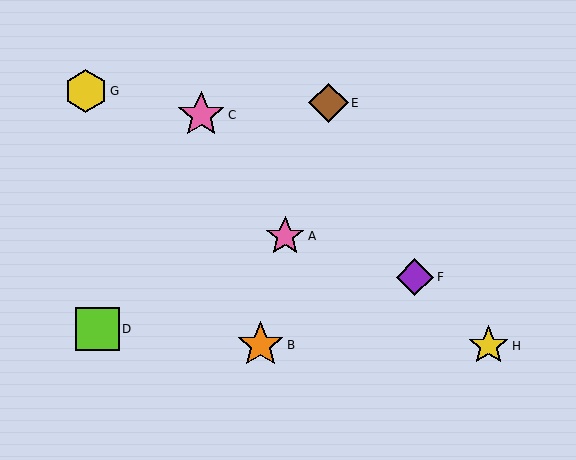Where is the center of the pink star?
The center of the pink star is at (285, 236).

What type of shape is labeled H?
Shape H is a yellow star.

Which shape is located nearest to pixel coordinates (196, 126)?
The pink star (labeled C) at (201, 115) is nearest to that location.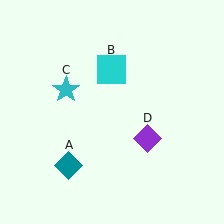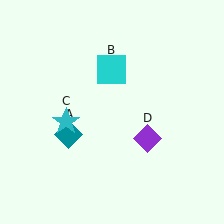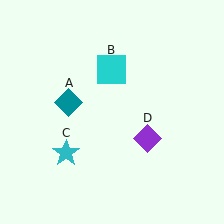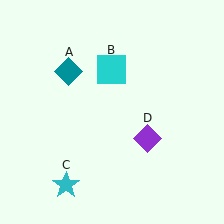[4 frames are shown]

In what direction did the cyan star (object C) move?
The cyan star (object C) moved down.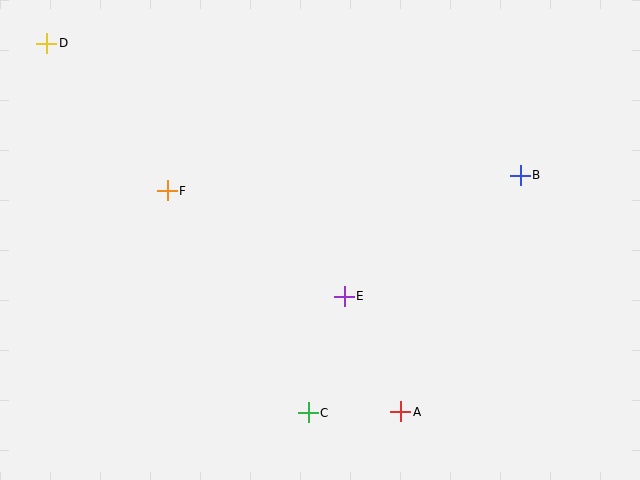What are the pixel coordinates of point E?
Point E is at (344, 296).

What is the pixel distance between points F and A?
The distance between F and A is 321 pixels.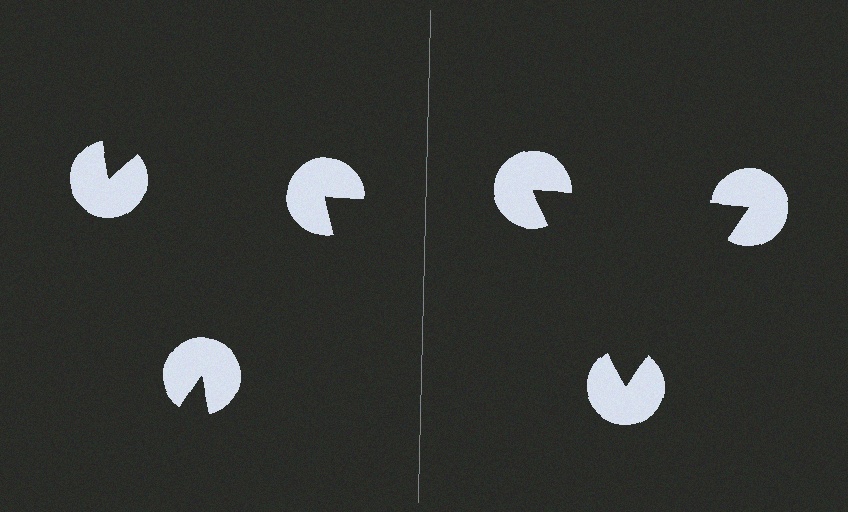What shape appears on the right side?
An illusory triangle.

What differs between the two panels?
The pac-man discs are positioned identically on both sides; only the wedge orientations differ. On the right they align to a triangle; on the left they are misaligned.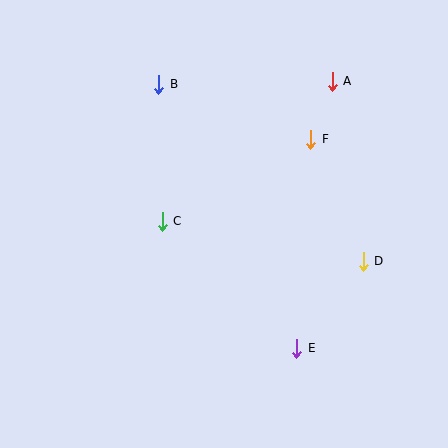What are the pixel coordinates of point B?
Point B is at (159, 84).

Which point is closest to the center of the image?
Point C at (162, 221) is closest to the center.